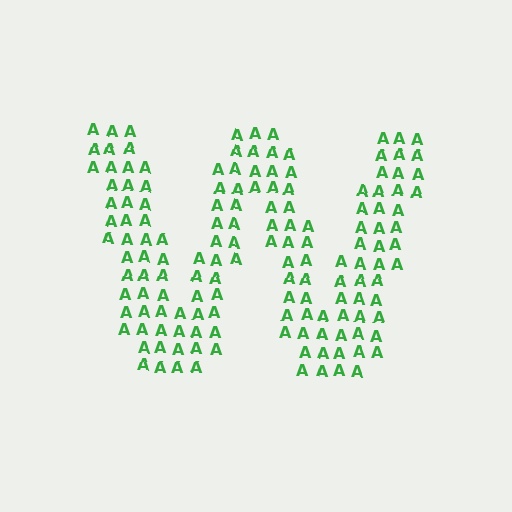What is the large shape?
The large shape is the letter W.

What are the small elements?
The small elements are letter A's.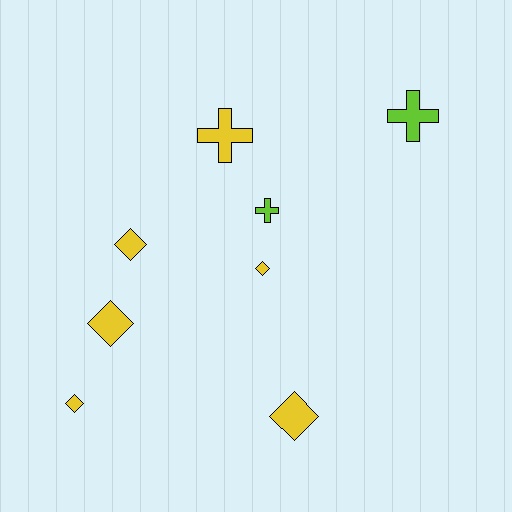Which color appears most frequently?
Yellow, with 6 objects.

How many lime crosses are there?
There are 2 lime crosses.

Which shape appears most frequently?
Diamond, with 5 objects.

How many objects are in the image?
There are 8 objects.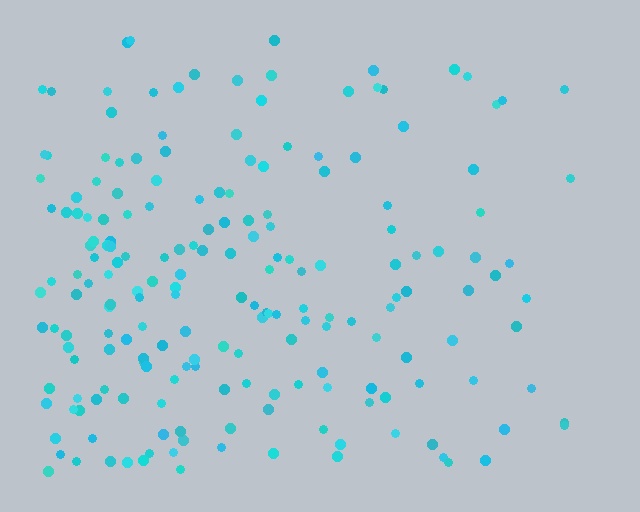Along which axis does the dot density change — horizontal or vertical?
Horizontal.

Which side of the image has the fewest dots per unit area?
The right.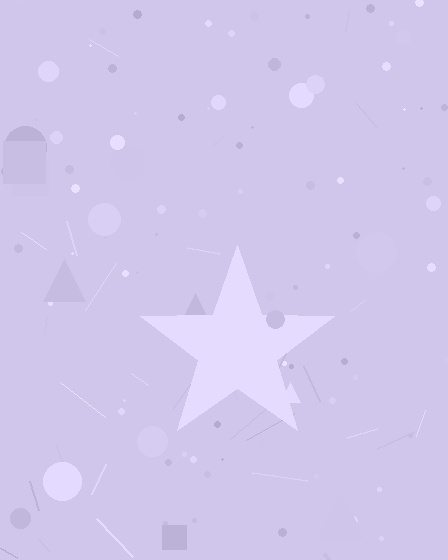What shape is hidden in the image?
A star is hidden in the image.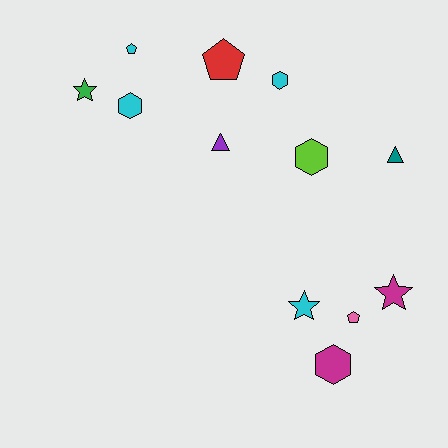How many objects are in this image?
There are 12 objects.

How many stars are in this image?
There are 3 stars.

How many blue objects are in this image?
There are no blue objects.